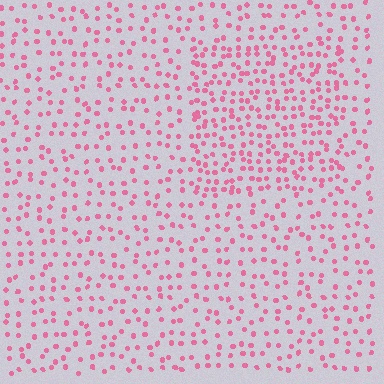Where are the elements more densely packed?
The elements are more densely packed inside the rectangle boundary.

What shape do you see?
I see a rectangle.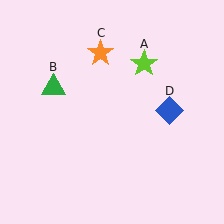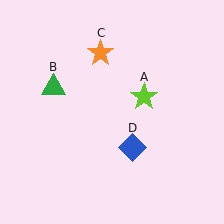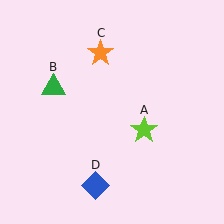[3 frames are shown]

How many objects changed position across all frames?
2 objects changed position: lime star (object A), blue diamond (object D).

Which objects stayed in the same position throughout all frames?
Green triangle (object B) and orange star (object C) remained stationary.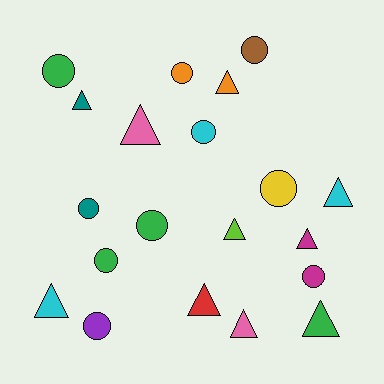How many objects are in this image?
There are 20 objects.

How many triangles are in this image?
There are 10 triangles.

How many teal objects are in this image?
There are 2 teal objects.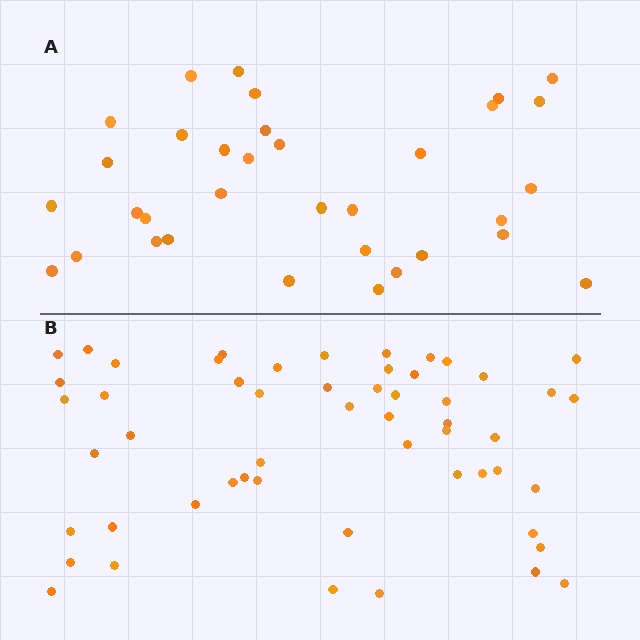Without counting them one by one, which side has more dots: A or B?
Region B (the bottom region) has more dots.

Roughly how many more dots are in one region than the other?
Region B has approximately 20 more dots than region A.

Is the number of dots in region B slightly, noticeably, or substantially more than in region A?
Region B has substantially more. The ratio is roughly 1.6 to 1.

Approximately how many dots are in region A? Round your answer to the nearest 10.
About 30 dots. (The exact count is 34, which rounds to 30.)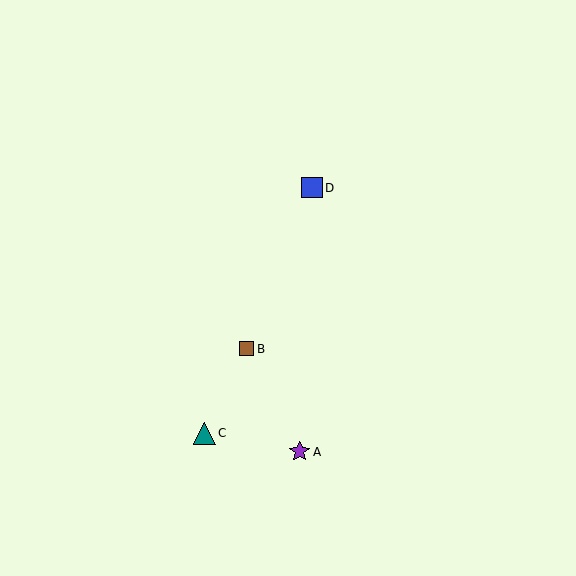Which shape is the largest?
The teal triangle (labeled C) is the largest.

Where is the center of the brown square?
The center of the brown square is at (247, 349).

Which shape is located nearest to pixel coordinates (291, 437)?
The purple star (labeled A) at (300, 452) is nearest to that location.